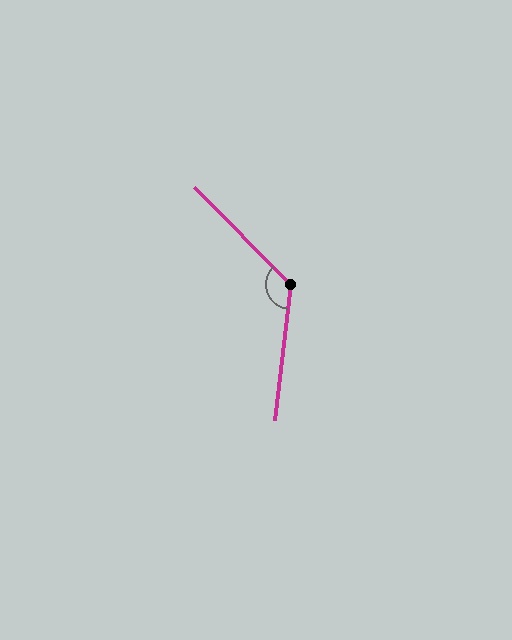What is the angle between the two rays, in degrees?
Approximately 129 degrees.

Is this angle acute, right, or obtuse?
It is obtuse.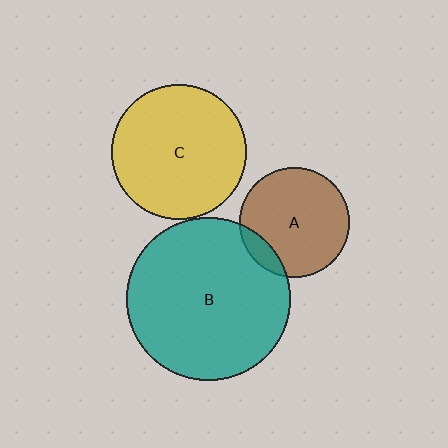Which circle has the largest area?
Circle B (teal).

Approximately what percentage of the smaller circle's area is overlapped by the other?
Approximately 10%.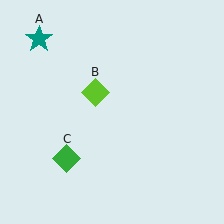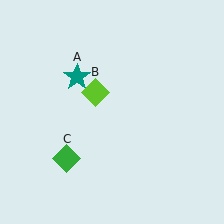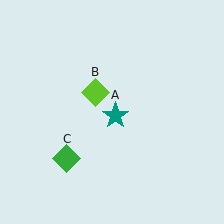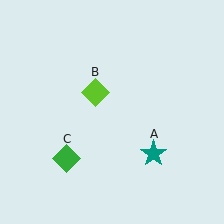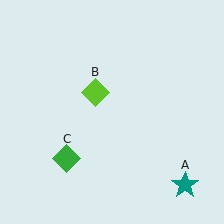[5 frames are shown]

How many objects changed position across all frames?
1 object changed position: teal star (object A).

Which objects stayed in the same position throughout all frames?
Lime diamond (object B) and green diamond (object C) remained stationary.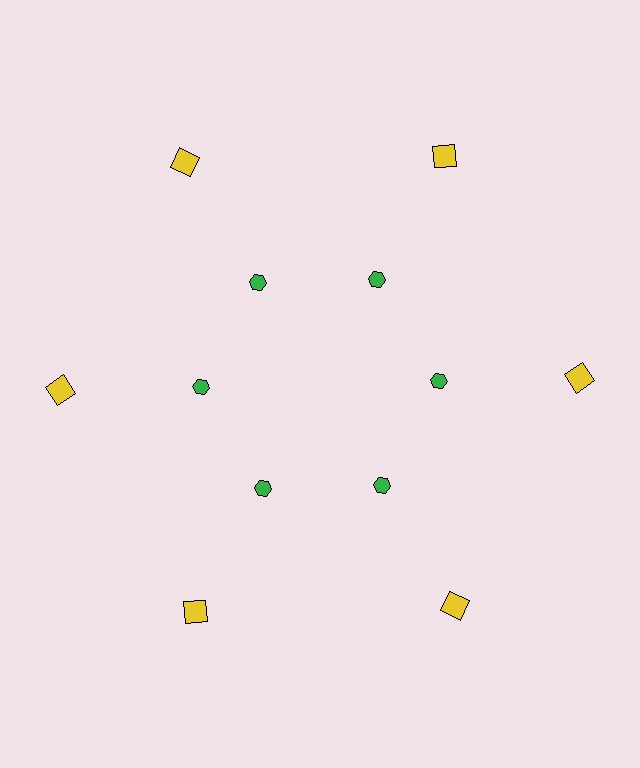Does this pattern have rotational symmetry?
Yes, this pattern has 6-fold rotational symmetry. It looks the same after rotating 60 degrees around the center.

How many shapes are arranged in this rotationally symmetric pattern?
There are 12 shapes, arranged in 6 groups of 2.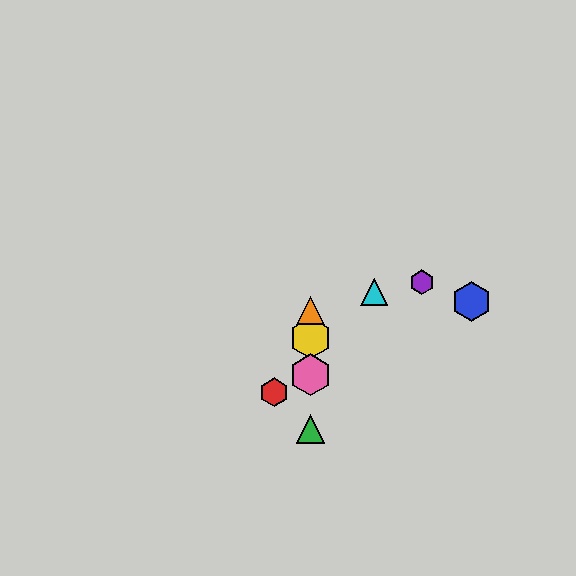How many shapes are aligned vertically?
4 shapes (the green triangle, the yellow hexagon, the orange triangle, the pink hexagon) are aligned vertically.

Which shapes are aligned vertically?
The green triangle, the yellow hexagon, the orange triangle, the pink hexagon are aligned vertically.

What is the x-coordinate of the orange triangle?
The orange triangle is at x≈310.